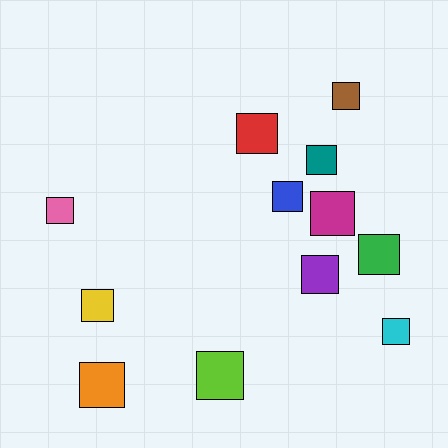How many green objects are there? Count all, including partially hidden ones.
There is 1 green object.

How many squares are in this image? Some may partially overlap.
There are 12 squares.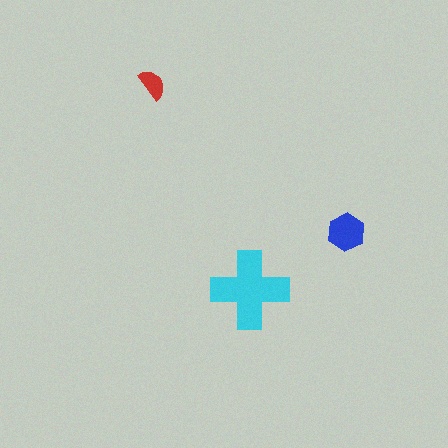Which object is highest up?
The red semicircle is topmost.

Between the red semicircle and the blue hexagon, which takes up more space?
The blue hexagon.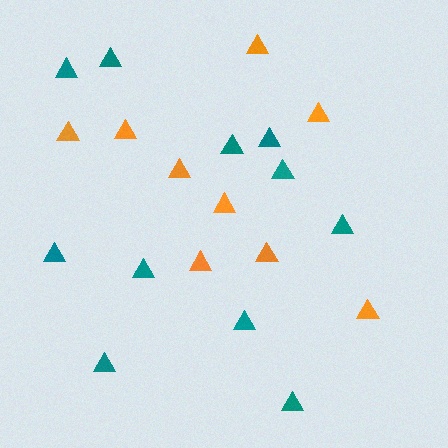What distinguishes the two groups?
There are 2 groups: one group of orange triangles (9) and one group of teal triangles (11).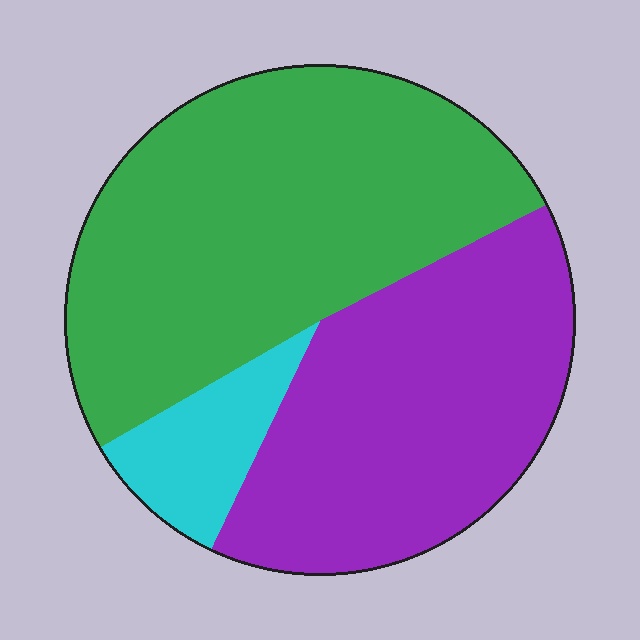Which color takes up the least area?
Cyan, at roughly 10%.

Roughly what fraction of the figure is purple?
Purple covers 39% of the figure.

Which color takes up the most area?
Green, at roughly 50%.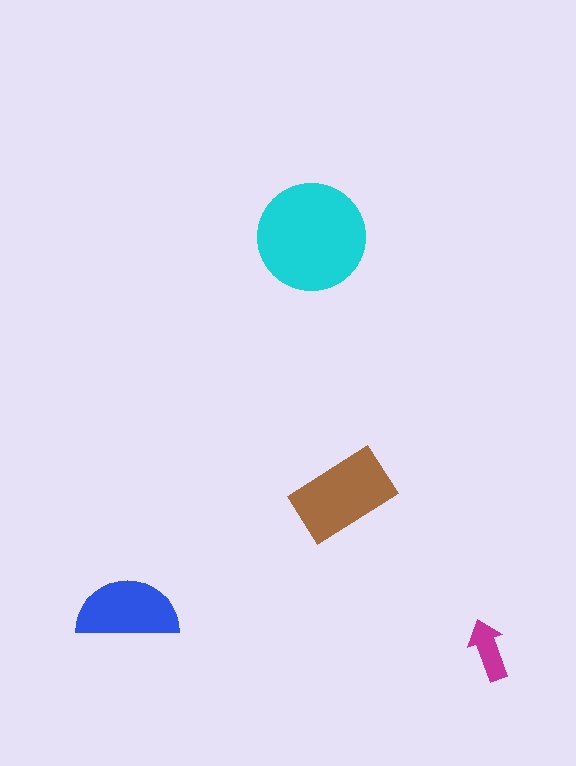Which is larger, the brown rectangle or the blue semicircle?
The brown rectangle.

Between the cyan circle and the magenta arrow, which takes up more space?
The cyan circle.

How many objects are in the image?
There are 4 objects in the image.